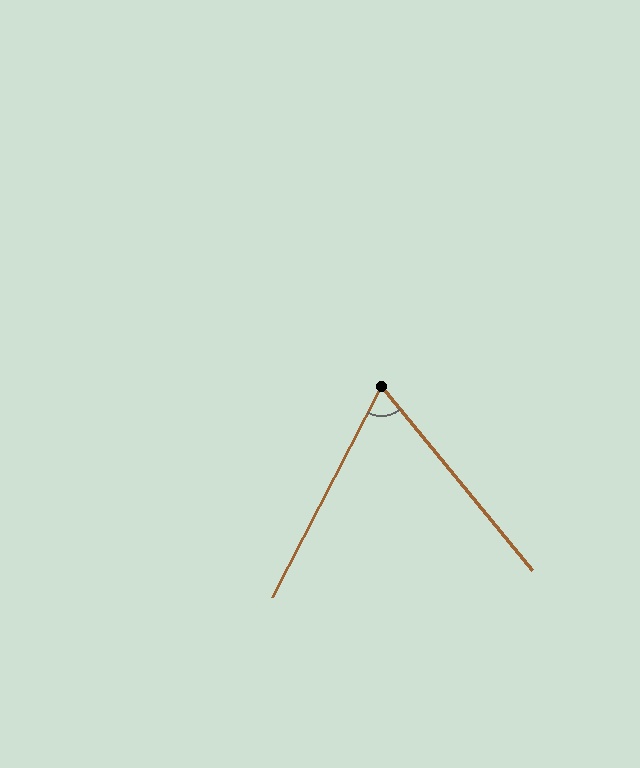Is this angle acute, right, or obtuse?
It is acute.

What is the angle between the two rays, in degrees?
Approximately 67 degrees.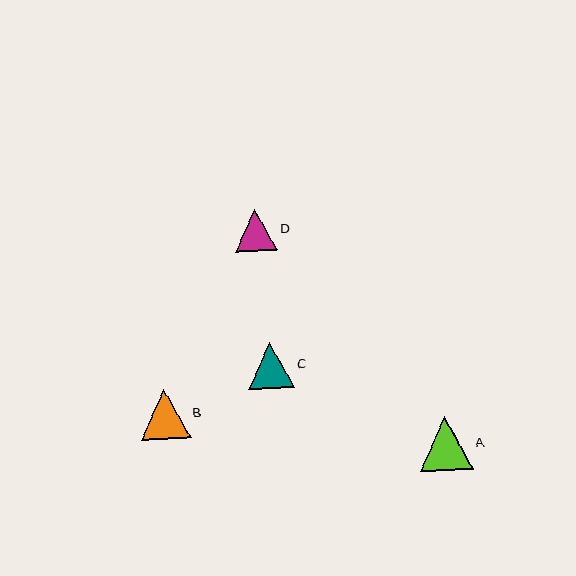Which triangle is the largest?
Triangle A is the largest with a size of approximately 53 pixels.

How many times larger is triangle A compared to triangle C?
Triangle A is approximately 1.2 times the size of triangle C.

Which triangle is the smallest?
Triangle D is the smallest with a size of approximately 42 pixels.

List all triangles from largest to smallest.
From largest to smallest: A, B, C, D.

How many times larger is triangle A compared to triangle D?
Triangle A is approximately 1.3 times the size of triangle D.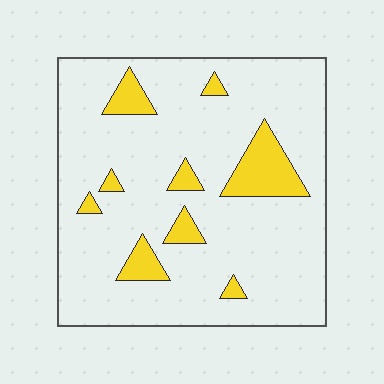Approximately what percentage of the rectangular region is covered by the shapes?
Approximately 15%.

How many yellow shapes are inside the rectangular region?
9.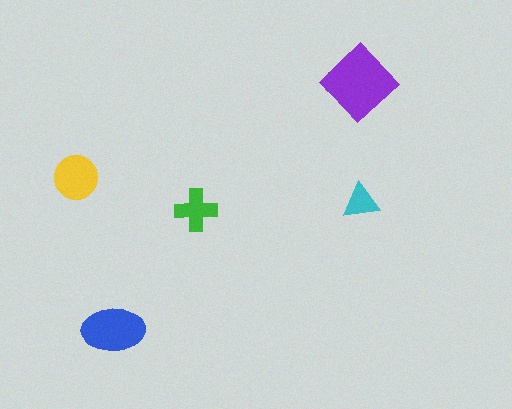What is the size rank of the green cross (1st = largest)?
4th.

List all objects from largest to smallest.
The purple diamond, the blue ellipse, the yellow circle, the green cross, the cyan triangle.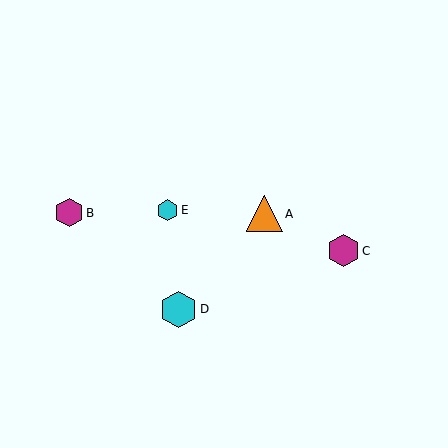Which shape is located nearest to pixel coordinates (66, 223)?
The magenta hexagon (labeled B) at (69, 213) is nearest to that location.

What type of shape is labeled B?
Shape B is a magenta hexagon.